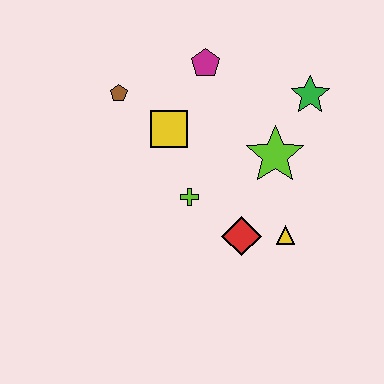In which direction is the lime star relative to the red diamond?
The lime star is above the red diamond.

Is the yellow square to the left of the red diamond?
Yes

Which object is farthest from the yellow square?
The yellow triangle is farthest from the yellow square.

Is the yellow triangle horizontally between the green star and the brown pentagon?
Yes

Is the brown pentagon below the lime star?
No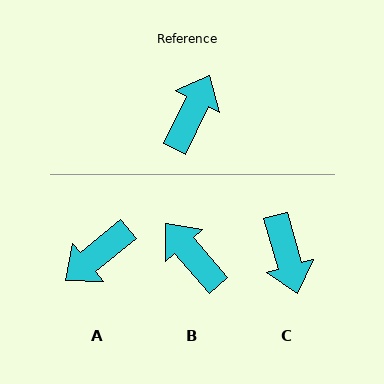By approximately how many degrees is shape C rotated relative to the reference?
Approximately 138 degrees clockwise.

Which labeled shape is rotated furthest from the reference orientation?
A, about 155 degrees away.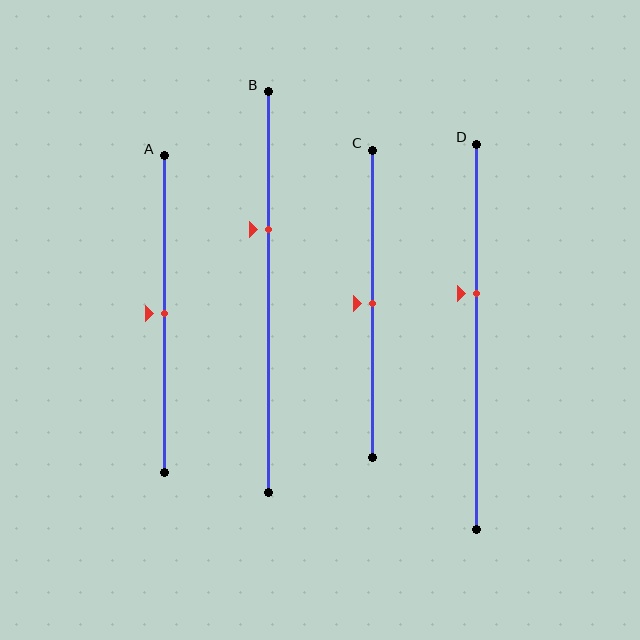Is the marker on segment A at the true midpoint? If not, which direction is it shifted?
Yes, the marker on segment A is at the true midpoint.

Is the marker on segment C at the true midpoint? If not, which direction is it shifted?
Yes, the marker on segment C is at the true midpoint.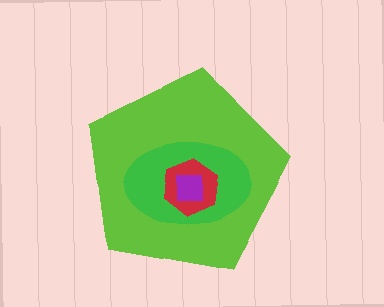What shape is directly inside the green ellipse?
The red hexagon.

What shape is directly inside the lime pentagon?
The green ellipse.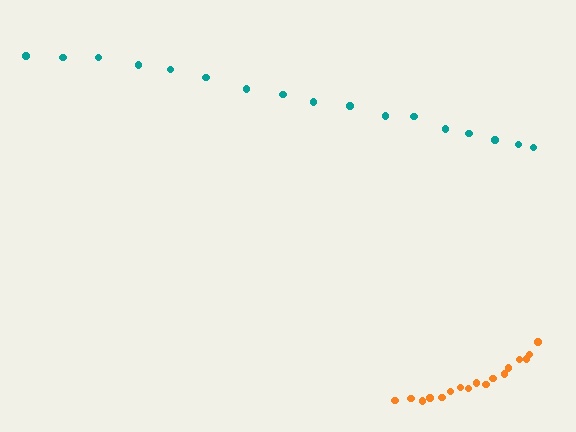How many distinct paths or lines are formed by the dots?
There are 2 distinct paths.